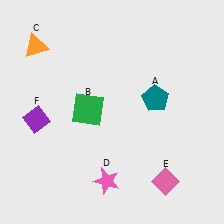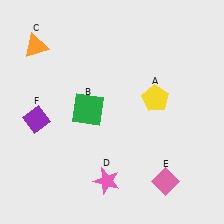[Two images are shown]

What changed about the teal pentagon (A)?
In Image 1, A is teal. In Image 2, it changed to yellow.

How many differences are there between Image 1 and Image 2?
There is 1 difference between the two images.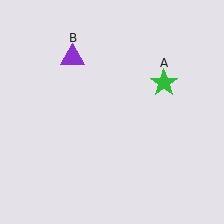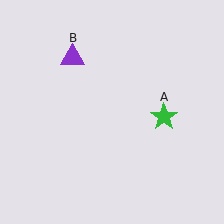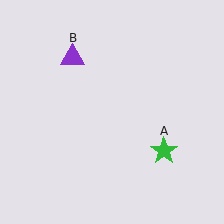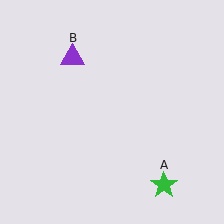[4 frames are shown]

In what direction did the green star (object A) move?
The green star (object A) moved down.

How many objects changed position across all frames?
1 object changed position: green star (object A).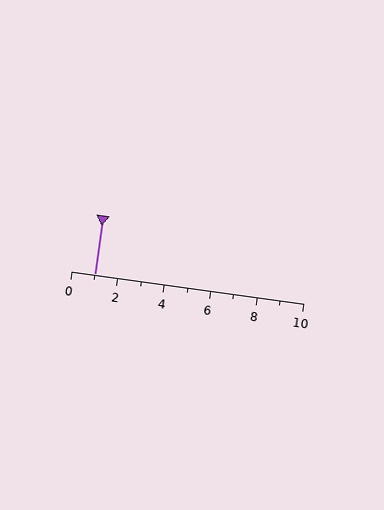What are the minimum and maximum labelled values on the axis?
The axis runs from 0 to 10.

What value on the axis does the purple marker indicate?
The marker indicates approximately 1.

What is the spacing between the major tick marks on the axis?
The major ticks are spaced 2 apart.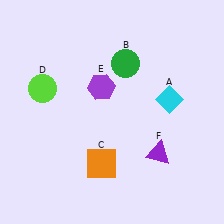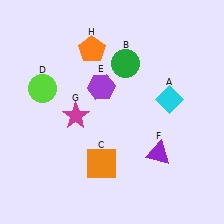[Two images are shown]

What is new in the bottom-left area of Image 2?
A magenta star (G) was added in the bottom-left area of Image 2.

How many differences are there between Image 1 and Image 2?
There are 2 differences between the two images.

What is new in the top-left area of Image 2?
An orange pentagon (H) was added in the top-left area of Image 2.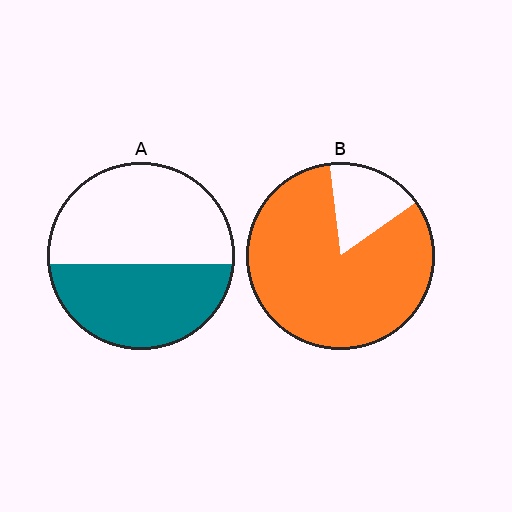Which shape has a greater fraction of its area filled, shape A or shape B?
Shape B.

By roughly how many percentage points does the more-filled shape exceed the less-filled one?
By roughly 40 percentage points (B over A).